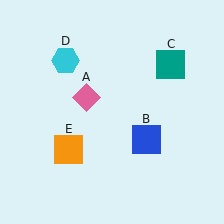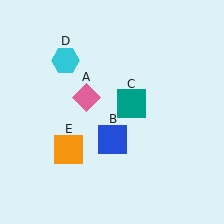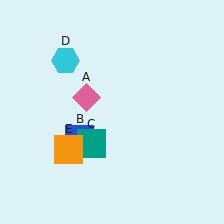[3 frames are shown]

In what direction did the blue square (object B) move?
The blue square (object B) moved left.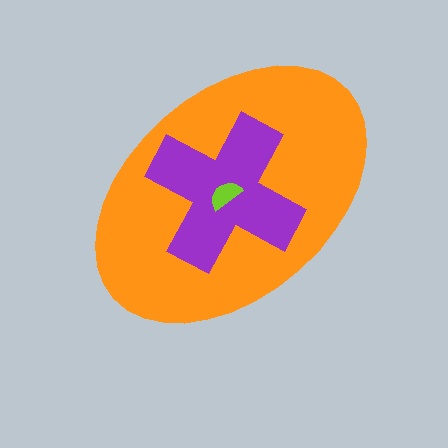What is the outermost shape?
The orange ellipse.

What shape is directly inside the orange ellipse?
The purple cross.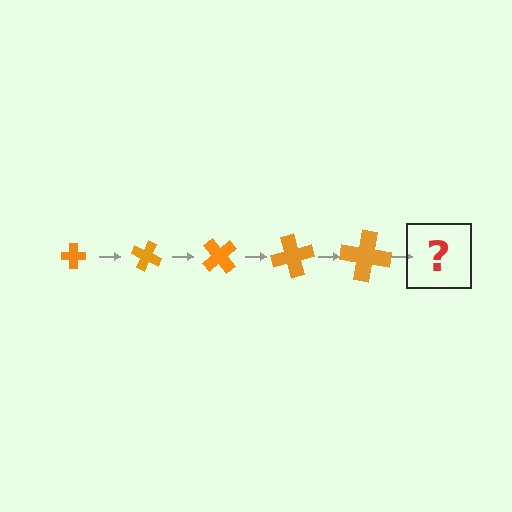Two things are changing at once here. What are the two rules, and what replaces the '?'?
The two rules are that the cross grows larger each step and it rotates 25 degrees each step. The '?' should be a cross, larger than the previous one and rotated 125 degrees from the start.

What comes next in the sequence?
The next element should be a cross, larger than the previous one and rotated 125 degrees from the start.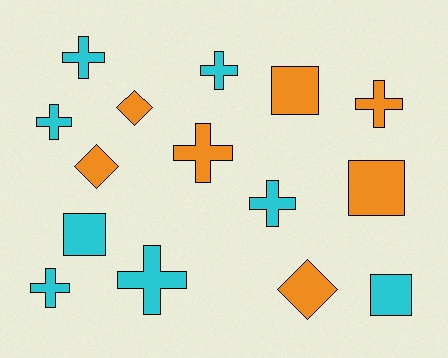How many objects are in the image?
There are 15 objects.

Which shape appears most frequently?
Cross, with 8 objects.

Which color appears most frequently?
Cyan, with 8 objects.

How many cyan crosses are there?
There are 6 cyan crosses.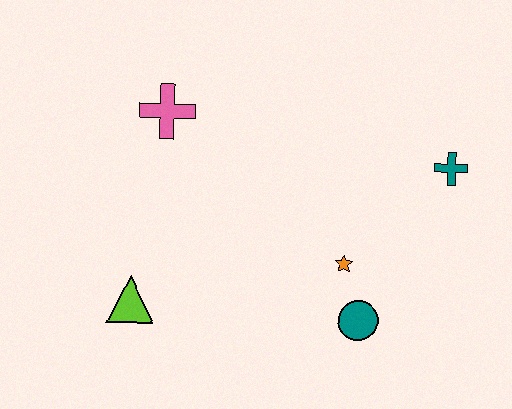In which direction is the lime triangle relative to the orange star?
The lime triangle is to the left of the orange star.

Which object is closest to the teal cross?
The orange star is closest to the teal cross.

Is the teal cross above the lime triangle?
Yes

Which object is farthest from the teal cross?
The lime triangle is farthest from the teal cross.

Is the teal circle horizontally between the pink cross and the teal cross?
Yes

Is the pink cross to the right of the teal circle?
No